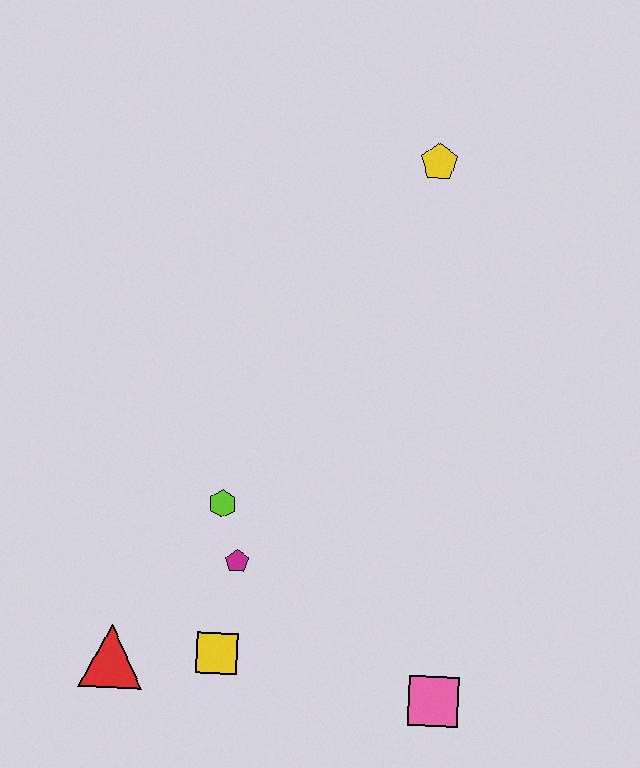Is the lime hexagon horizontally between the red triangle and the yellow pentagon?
Yes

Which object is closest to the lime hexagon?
The magenta pentagon is closest to the lime hexagon.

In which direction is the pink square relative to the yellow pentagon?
The pink square is below the yellow pentagon.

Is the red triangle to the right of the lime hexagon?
No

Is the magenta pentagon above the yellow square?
Yes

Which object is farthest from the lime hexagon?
The yellow pentagon is farthest from the lime hexagon.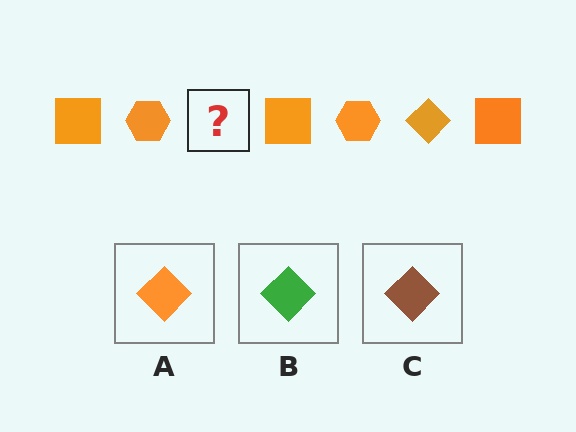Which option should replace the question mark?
Option A.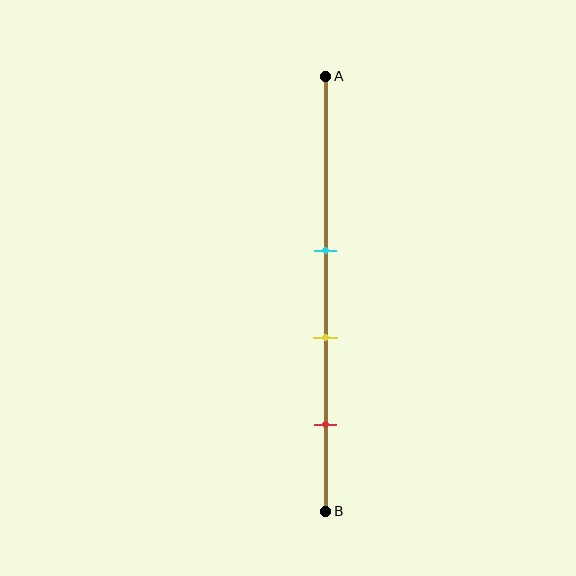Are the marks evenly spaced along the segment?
Yes, the marks are approximately evenly spaced.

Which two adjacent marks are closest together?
The cyan and yellow marks are the closest adjacent pair.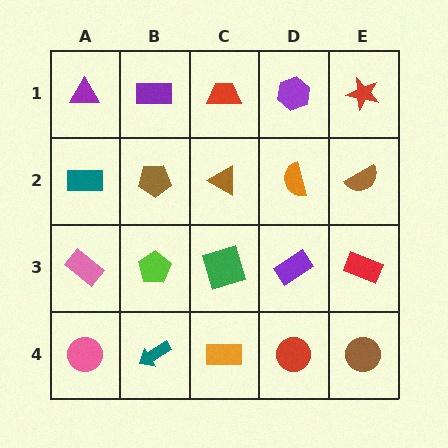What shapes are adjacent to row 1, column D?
An orange semicircle (row 2, column D), a red trapezoid (row 1, column C), a red star (row 1, column E).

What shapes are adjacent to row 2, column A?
A purple triangle (row 1, column A), a pink rectangle (row 3, column A), a brown pentagon (row 2, column B).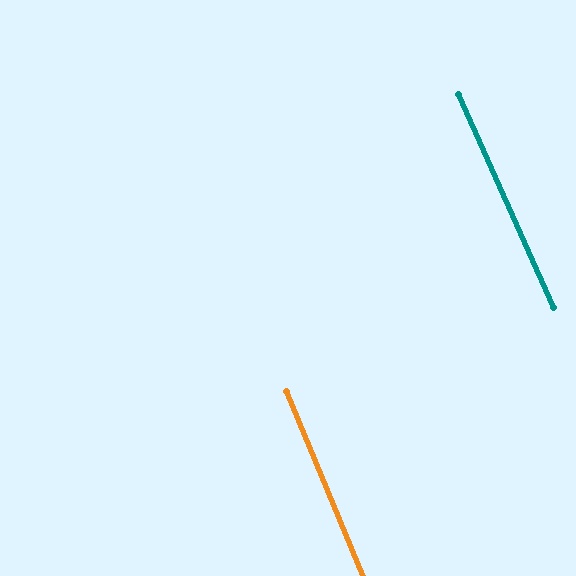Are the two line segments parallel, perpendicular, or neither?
Parallel — their directions differ by only 1.8°.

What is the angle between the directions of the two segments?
Approximately 2 degrees.